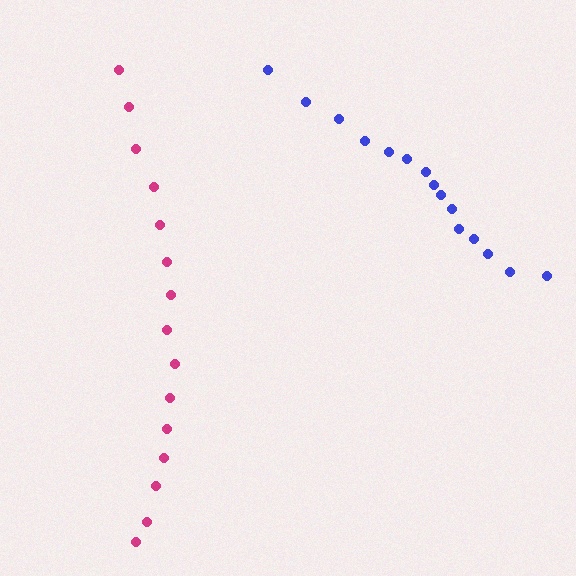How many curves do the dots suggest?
There are 2 distinct paths.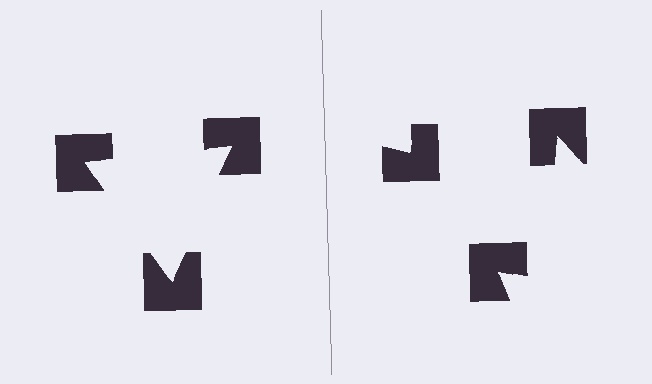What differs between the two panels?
The notched squares are positioned identically on both sides; only the wedge orientations differ. On the left they align to a triangle; on the right they are misaligned.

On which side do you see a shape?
An illusory triangle appears on the left side. On the right side the wedge cuts are rotated, so no coherent shape forms.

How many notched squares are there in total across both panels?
6 — 3 on each side.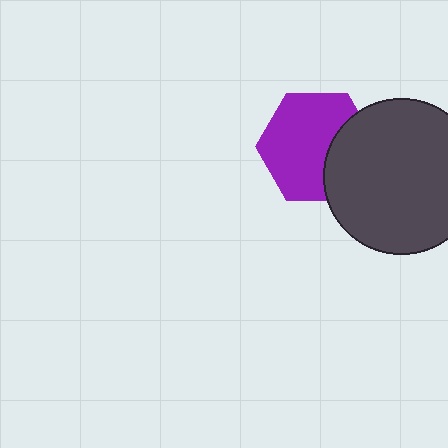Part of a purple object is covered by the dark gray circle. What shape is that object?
It is a hexagon.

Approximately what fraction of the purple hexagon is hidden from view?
Roughly 31% of the purple hexagon is hidden behind the dark gray circle.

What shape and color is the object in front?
The object in front is a dark gray circle.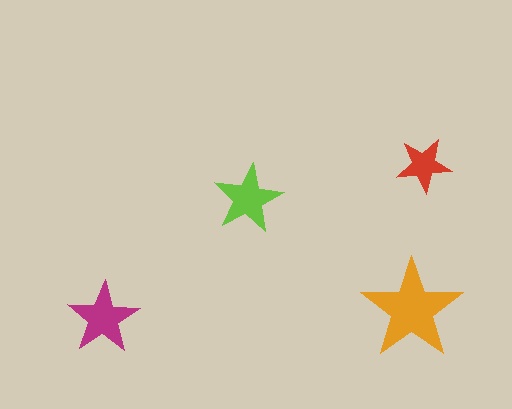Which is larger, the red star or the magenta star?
The magenta one.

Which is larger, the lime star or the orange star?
The orange one.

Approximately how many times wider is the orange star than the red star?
About 2 times wider.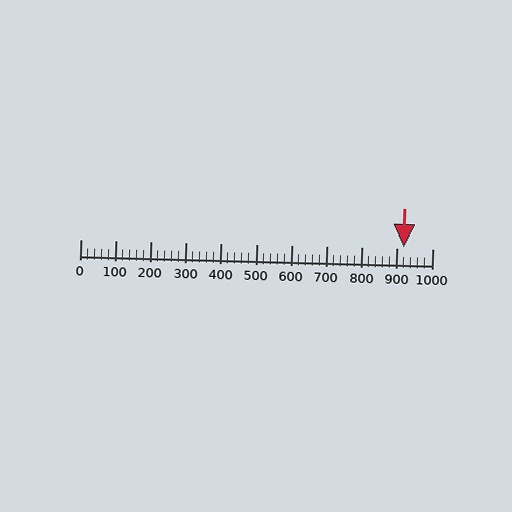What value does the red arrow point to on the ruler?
The red arrow points to approximately 920.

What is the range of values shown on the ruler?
The ruler shows values from 0 to 1000.